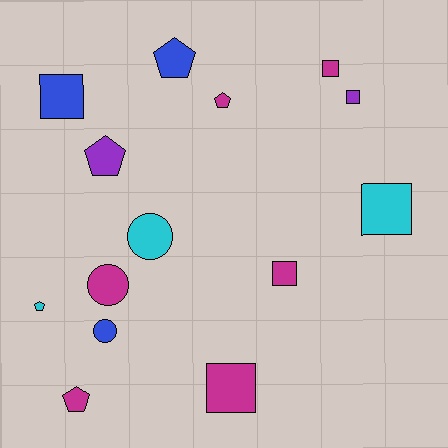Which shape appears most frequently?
Square, with 6 objects.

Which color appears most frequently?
Magenta, with 6 objects.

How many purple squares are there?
There is 1 purple square.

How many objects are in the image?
There are 14 objects.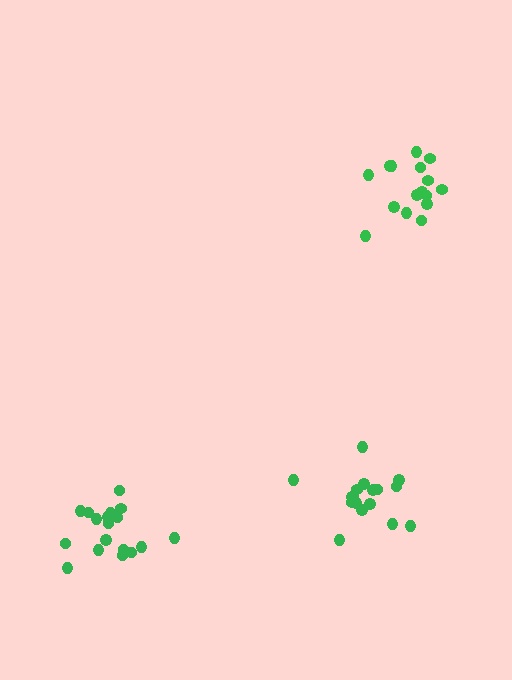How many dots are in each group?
Group 1: 16 dots, Group 2: 18 dots, Group 3: 17 dots (51 total).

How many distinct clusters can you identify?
There are 3 distinct clusters.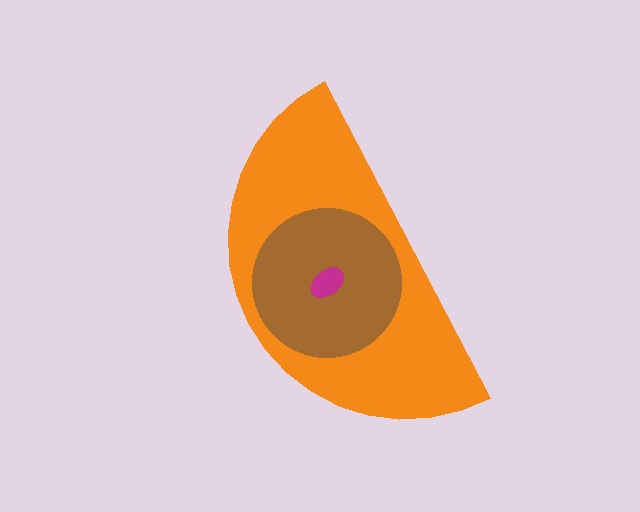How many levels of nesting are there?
3.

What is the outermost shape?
The orange semicircle.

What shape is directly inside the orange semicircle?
The brown circle.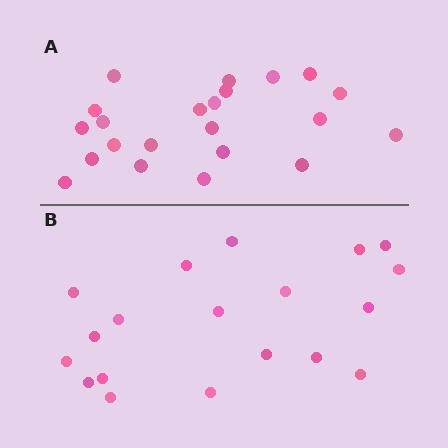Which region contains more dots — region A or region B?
Region A (the top region) has more dots.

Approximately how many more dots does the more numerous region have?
Region A has just a few more — roughly 2 or 3 more dots than region B.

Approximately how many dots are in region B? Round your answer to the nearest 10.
About 20 dots. (The exact count is 19, which rounds to 20.)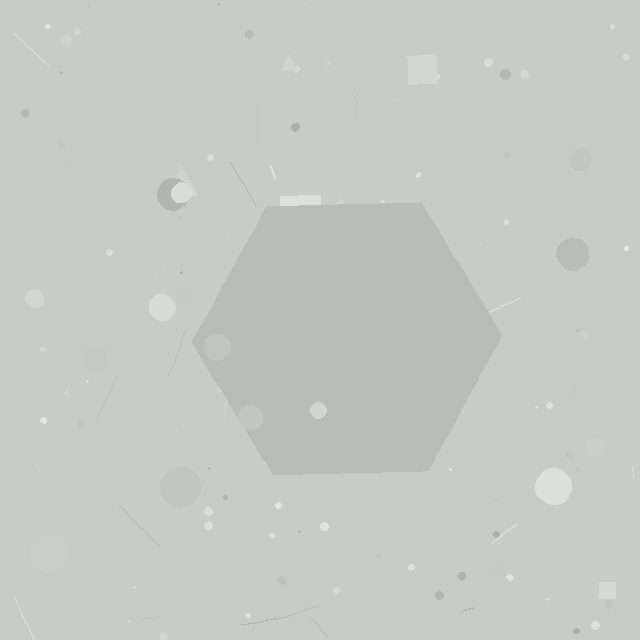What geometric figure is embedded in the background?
A hexagon is embedded in the background.